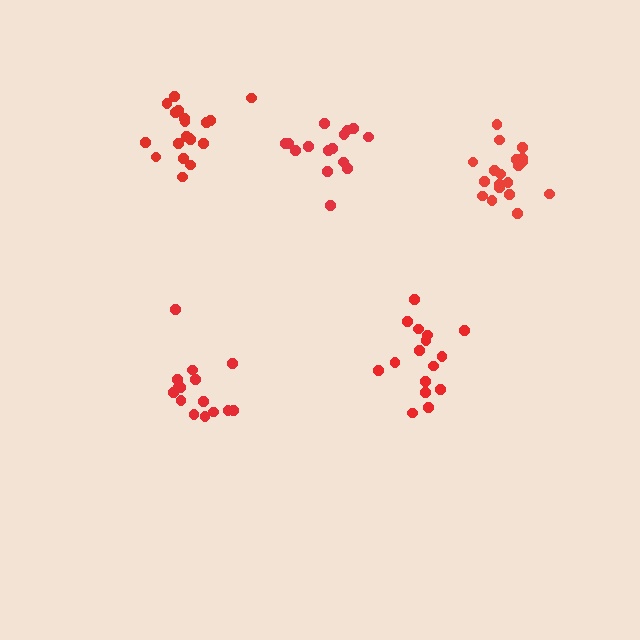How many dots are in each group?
Group 1: 15 dots, Group 2: 16 dots, Group 3: 15 dots, Group 4: 19 dots, Group 5: 19 dots (84 total).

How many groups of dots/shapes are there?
There are 5 groups.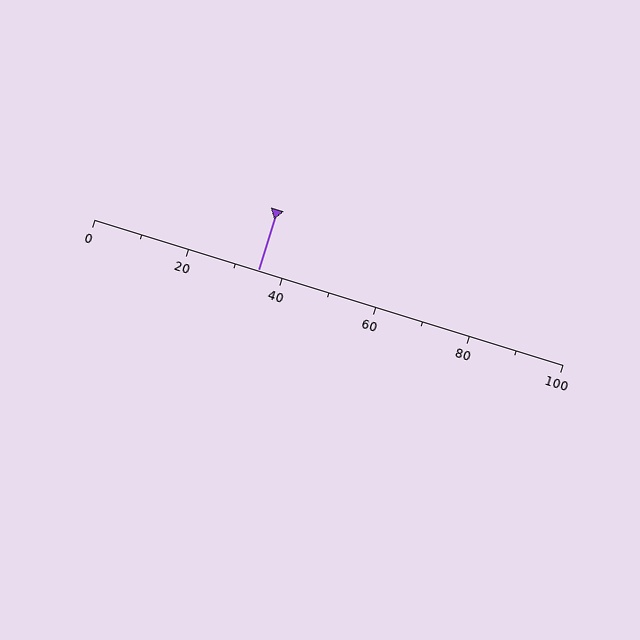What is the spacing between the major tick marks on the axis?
The major ticks are spaced 20 apart.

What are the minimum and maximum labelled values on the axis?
The axis runs from 0 to 100.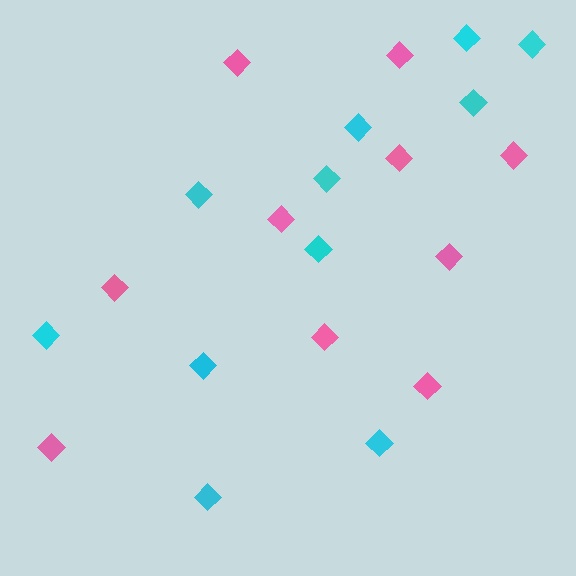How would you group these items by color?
There are 2 groups: one group of pink diamonds (10) and one group of cyan diamonds (11).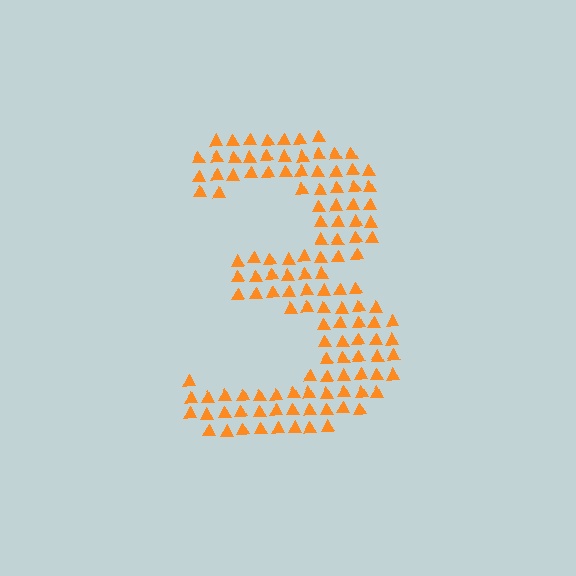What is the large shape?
The large shape is the digit 3.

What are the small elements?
The small elements are triangles.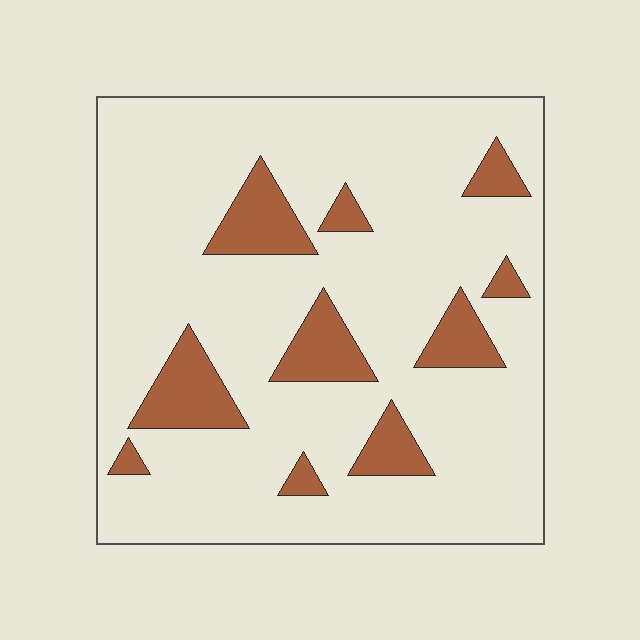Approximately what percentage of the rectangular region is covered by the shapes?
Approximately 15%.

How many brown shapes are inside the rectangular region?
10.